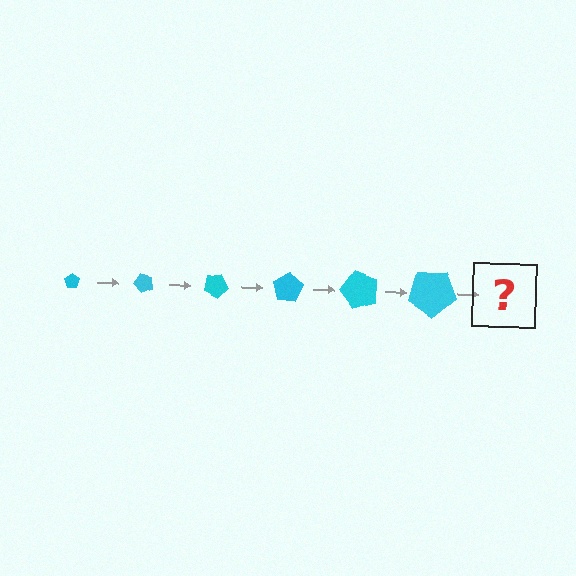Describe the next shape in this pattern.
It should be a pentagon, larger than the previous one and rotated 300 degrees from the start.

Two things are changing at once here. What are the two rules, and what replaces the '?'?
The two rules are that the pentagon grows larger each step and it rotates 50 degrees each step. The '?' should be a pentagon, larger than the previous one and rotated 300 degrees from the start.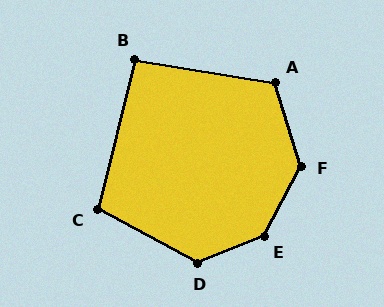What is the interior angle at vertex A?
Approximately 116 degrees (obtuse).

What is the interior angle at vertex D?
Approximately 130 degrees (obtuse).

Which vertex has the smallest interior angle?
B, at approximately 95 degrees.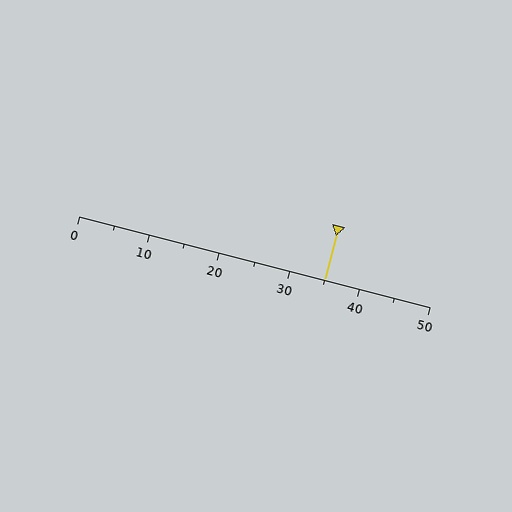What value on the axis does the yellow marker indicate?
The marker indicates approximately 35.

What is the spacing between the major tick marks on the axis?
The major ticks are spaced 10 apart.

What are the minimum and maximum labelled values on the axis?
The axis runs from 0 to 50.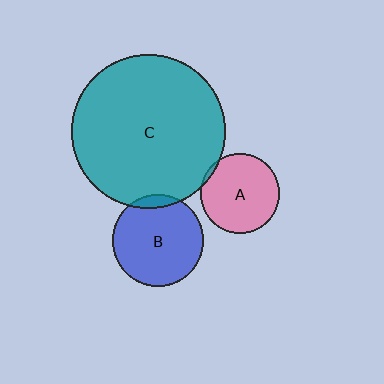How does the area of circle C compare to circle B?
Approximately 2.8 times.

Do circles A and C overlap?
Yes.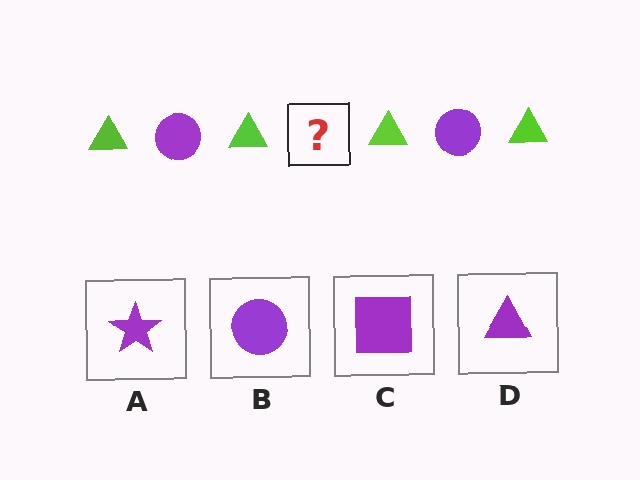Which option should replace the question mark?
Option B.